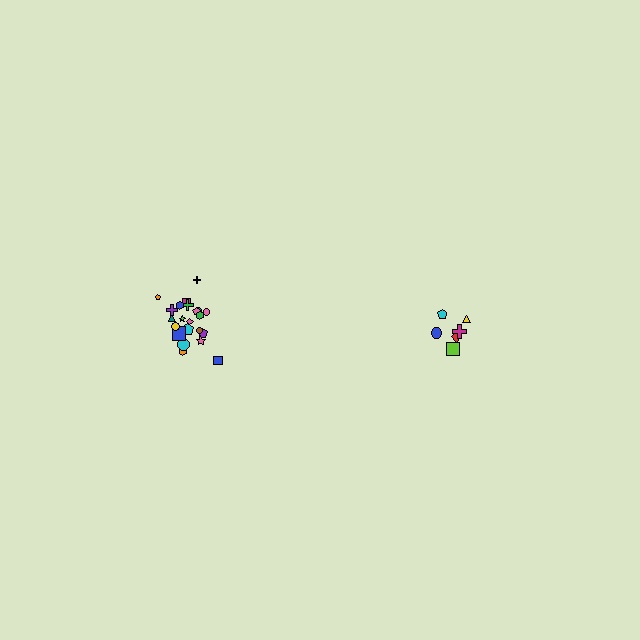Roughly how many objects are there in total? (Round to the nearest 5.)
Roughly 30 objects in total.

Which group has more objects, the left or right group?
The left group.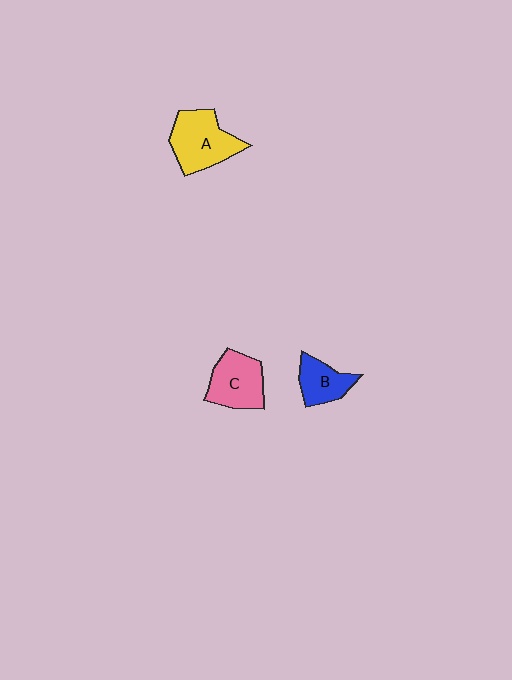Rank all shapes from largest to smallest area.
From largest to smallest: A (yellow), C (pink), B (blue).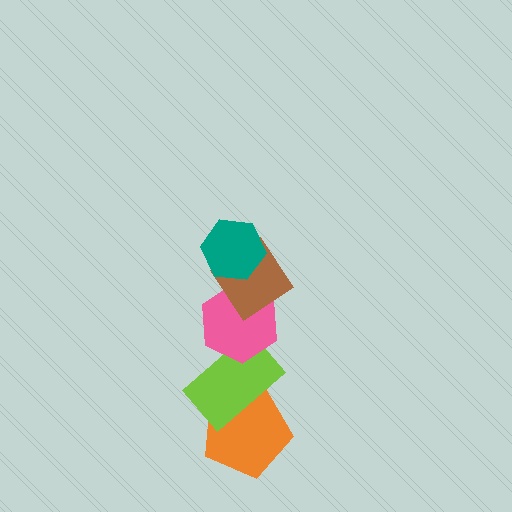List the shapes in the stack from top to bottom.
From top to bottom: the teal hexagon, the brown diamond, the pink hexagon, the lime rectangle, the orange pentagon.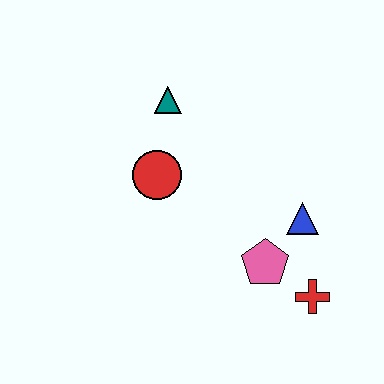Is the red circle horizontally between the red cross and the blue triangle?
No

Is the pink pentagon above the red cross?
Yes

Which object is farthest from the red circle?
The red cross is farthest from the red circle.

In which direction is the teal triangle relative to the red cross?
The teal triangle is above the red cross.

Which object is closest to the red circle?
The teal triangle is closest to the red circle.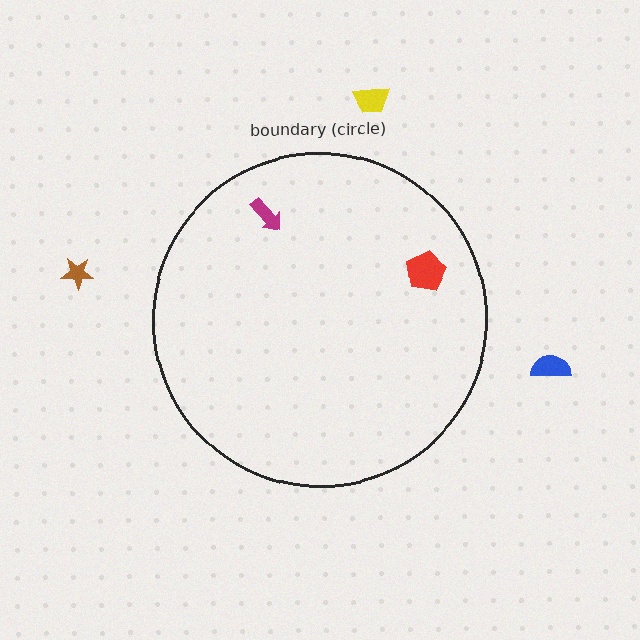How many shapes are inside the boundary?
2 inside, 3 outside.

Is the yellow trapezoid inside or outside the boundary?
Outside.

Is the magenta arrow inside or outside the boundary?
Inside.